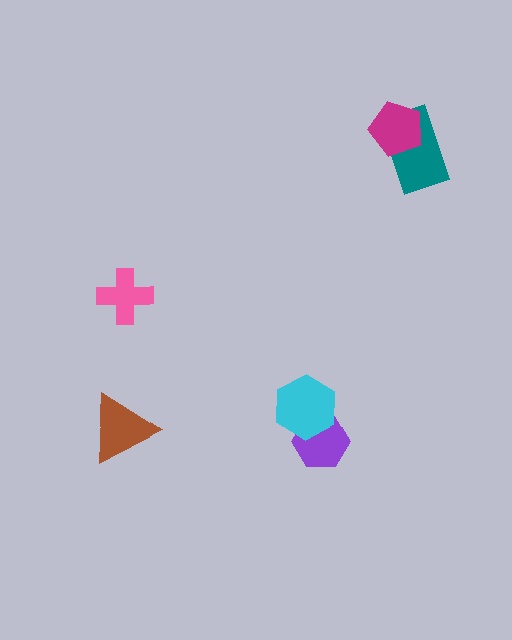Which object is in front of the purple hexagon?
The cyan hexagon is in front of the purple hexagon.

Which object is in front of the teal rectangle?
The magenta pentagon is in front of the teal rectangle.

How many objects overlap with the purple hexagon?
1 object overlaps with the purple hexagon.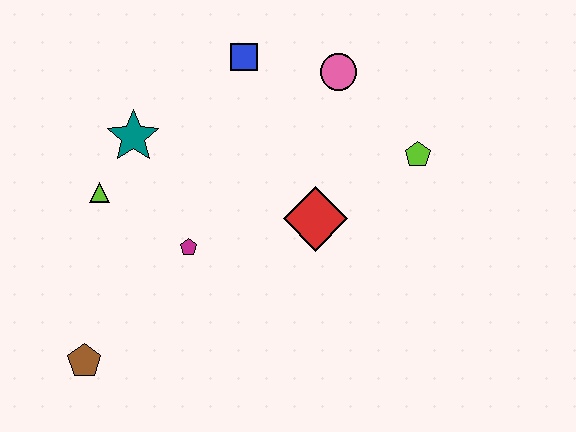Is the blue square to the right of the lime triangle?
Yes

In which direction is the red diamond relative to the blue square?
The red diamond is below the blue square.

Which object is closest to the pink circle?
The blue square is closest to the pink circle.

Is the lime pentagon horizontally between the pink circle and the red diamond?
No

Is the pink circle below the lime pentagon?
No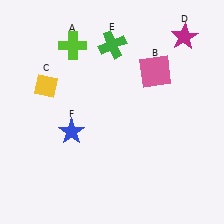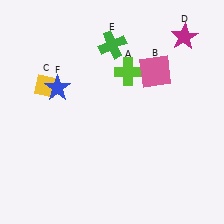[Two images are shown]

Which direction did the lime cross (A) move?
The lime cross (A) moved right.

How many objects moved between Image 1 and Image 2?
2 objects moved between the two images.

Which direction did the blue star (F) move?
The blue star (F) moved up.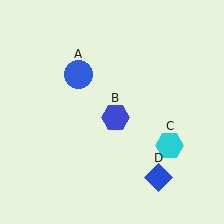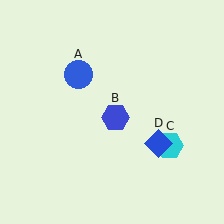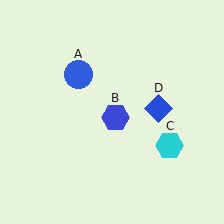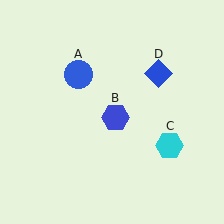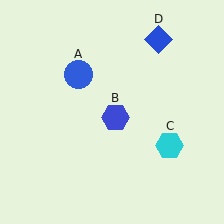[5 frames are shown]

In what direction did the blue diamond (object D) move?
The blue diamond (object D) moved up.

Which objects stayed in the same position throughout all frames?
Blue circle (object A) and blue hexagon (object B) and cyan hexagon (object C) remained stationary.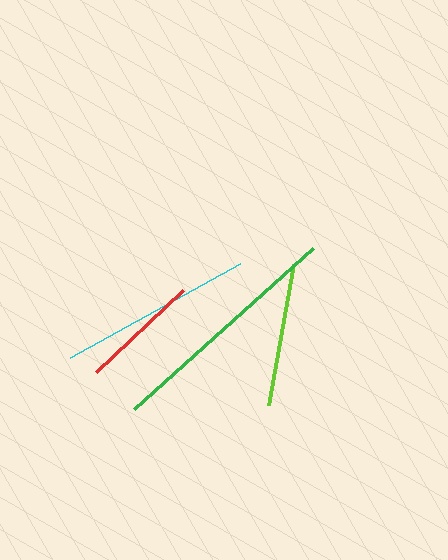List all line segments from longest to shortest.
From longest to shortest: green, cyan, lime, red.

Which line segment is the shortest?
The red line is the shortest at approximately 119 pixels.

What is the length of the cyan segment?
The cyan segment is approximately 195 pixels long.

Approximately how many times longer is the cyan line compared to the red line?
The cyan line is approximately 1.6 times the length of the red line.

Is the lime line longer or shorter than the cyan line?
The cyan line is longer than the lime line.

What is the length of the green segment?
The green segment is approximately 240 pixels long.